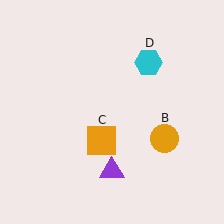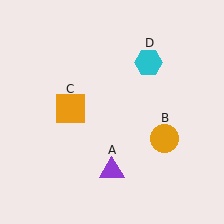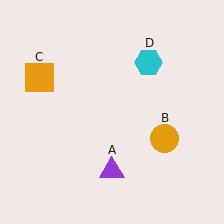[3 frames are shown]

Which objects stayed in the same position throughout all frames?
Purple triangle (object A) and orange circle (object B) and cyan hexagon (object D) remained stationary.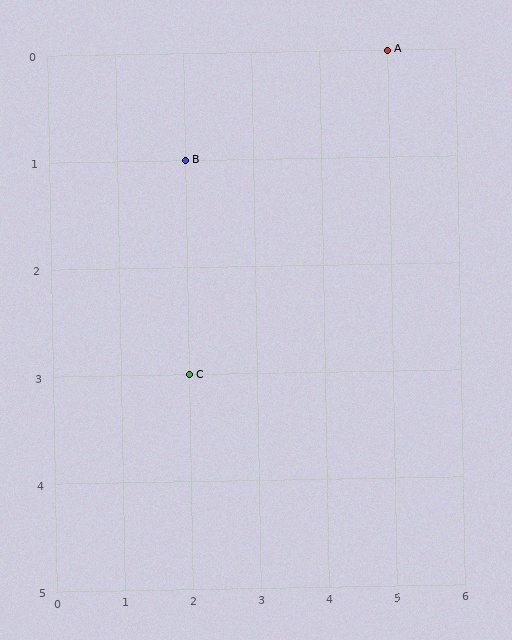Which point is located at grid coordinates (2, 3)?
Point C is at (2, 3).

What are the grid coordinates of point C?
Point C is at grid coordinates (2, 3).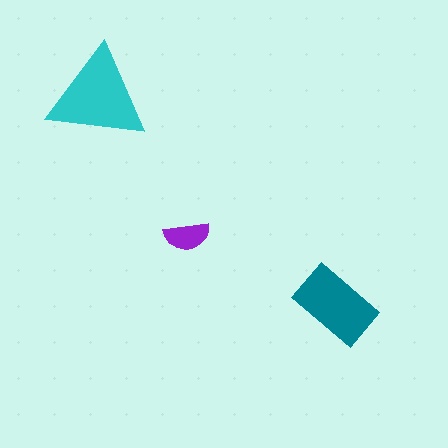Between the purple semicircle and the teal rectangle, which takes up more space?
The teal rectangle.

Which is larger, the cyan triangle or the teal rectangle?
The cyan triangle.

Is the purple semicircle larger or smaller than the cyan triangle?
Smaller.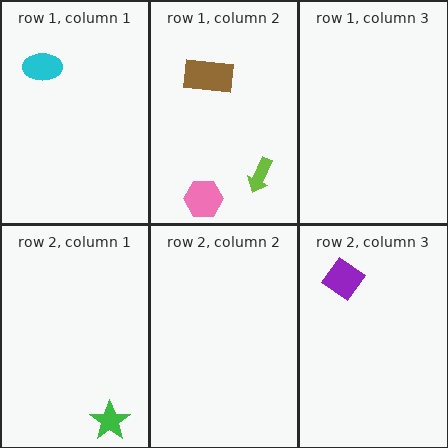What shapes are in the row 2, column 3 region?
The purple diamond.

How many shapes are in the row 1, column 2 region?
3.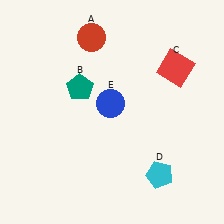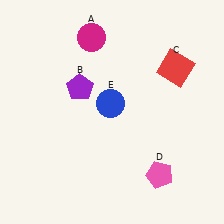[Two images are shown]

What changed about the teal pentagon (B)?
In Image 1, B is teal. In Image 2, it changed to purple.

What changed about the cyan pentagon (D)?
In Image 1, D is cyan. In Image 2, it changed to pink.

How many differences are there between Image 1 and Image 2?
There are 3 differences between the two images.